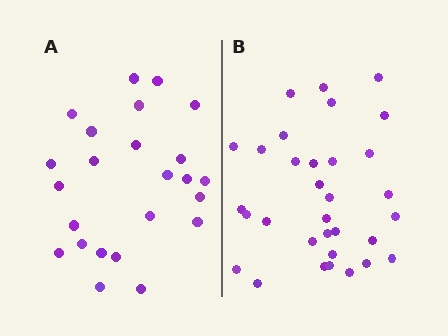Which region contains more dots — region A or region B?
Region B (the right region) has more dots.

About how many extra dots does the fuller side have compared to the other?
Region B has roughly 8 or so more dots than region A.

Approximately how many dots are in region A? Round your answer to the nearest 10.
About 20 dots. (The exact count is 24, which rounds to 20.)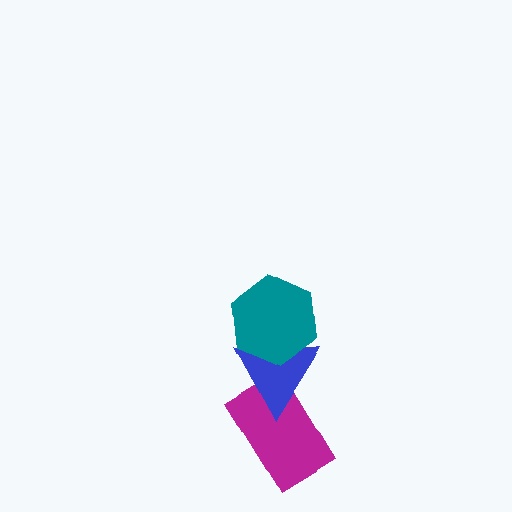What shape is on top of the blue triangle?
The teal hexagon is on top of the blue triangle.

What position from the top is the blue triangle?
The blue triangle is 2nd from the top.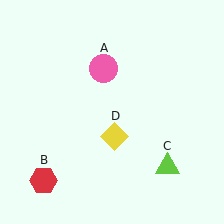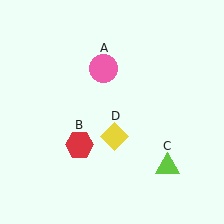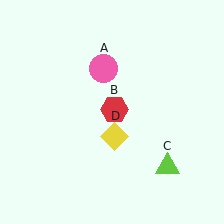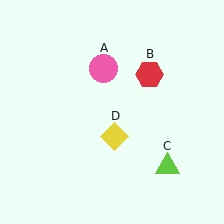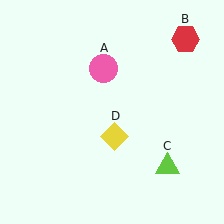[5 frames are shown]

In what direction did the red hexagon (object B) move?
The red hexagon (object B) moved up and to the right.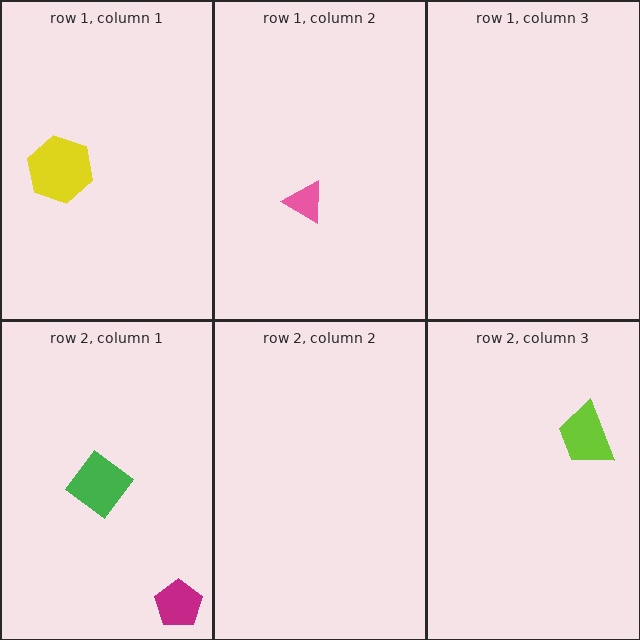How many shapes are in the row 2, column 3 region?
1.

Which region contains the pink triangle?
The row 1, column 2 region.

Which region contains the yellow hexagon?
The row 1, column 1 region.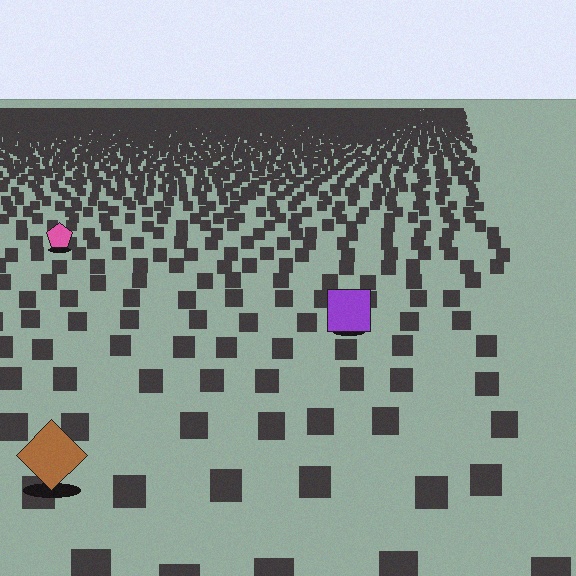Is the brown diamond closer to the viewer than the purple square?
Yes. The brown diamond is closer — you can tell from the texture gradient: the ground texture is coarser near it.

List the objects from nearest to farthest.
From nearest to farthest: the brown diamond, the purple square, the pink pentagon.